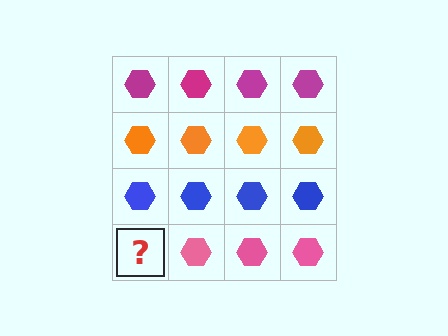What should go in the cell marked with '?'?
The missing cell should contain a pink hexagon.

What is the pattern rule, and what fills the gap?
The rule is that each row has a consistent color. The gap should be filled with a pink hexagon.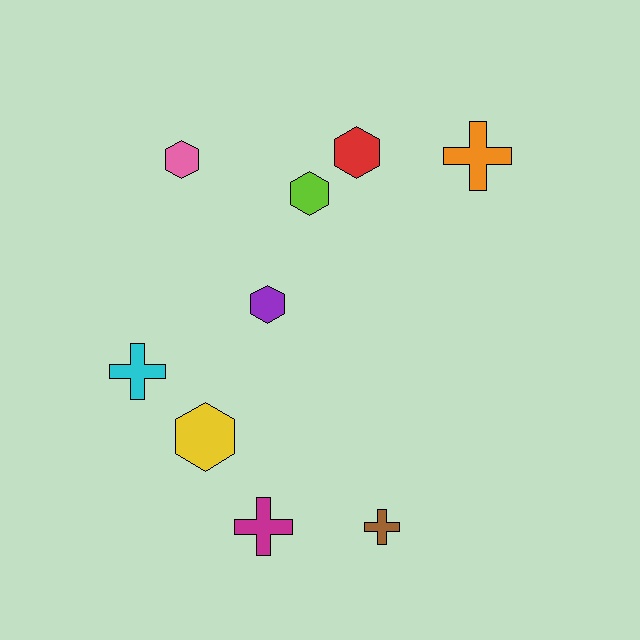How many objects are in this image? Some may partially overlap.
There are 9 objects.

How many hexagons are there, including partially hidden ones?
There are 5 hexagons.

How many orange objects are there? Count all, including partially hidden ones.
There is 1 orange object.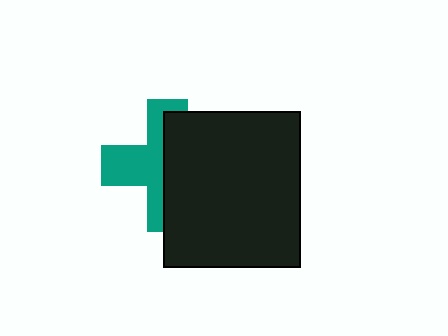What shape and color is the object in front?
The object in front is a black rectangle.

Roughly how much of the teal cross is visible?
About half of it is visible (roughly 47%).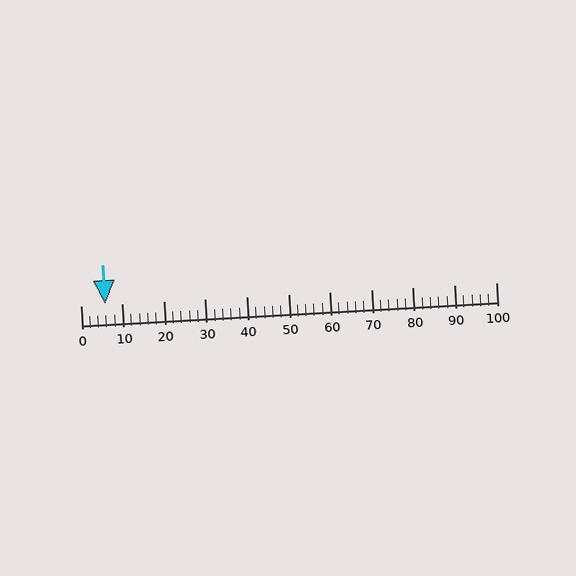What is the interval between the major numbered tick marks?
The major tick marks are spaced 10 units apart.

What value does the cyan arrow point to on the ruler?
The cyan arrow points to approximately 6.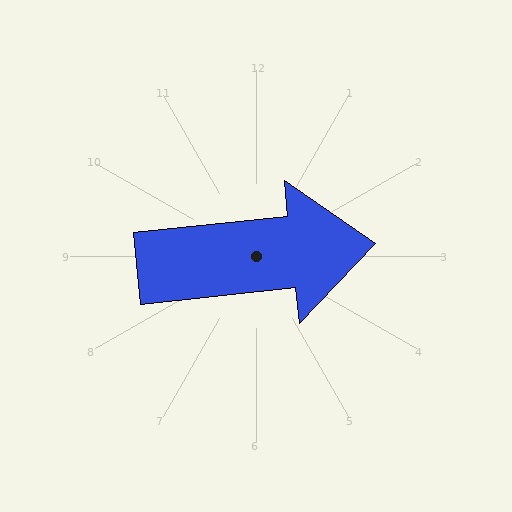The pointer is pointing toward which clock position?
Roughly 3 o'clock.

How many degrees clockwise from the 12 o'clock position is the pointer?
Approximately 84 degrees.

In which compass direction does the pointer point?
East.